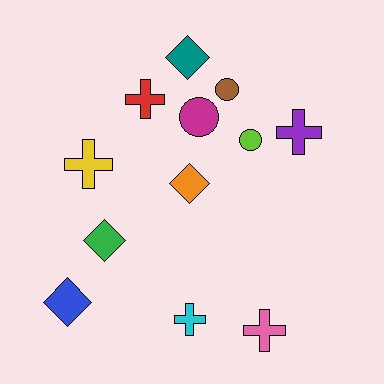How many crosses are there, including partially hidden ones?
There are 5 crosses.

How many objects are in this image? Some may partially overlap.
There are 12 objects.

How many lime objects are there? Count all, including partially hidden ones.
There is 1 lime object.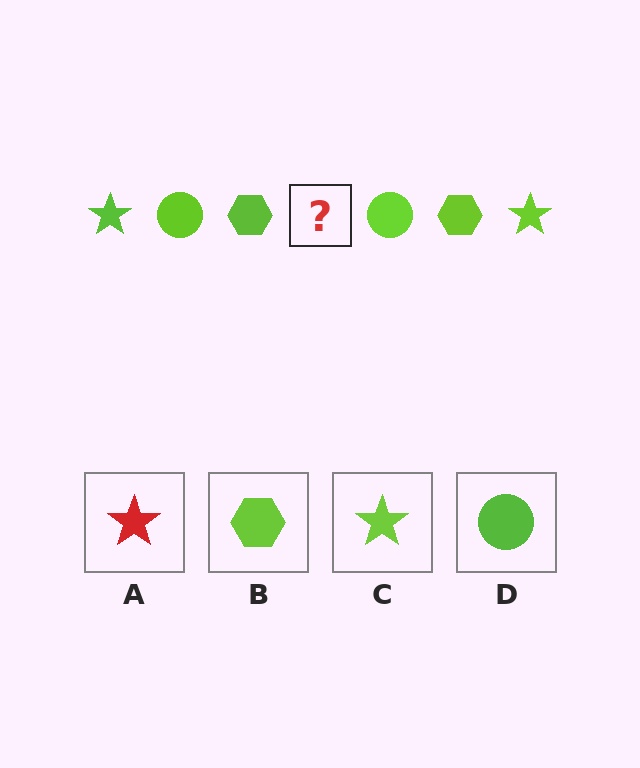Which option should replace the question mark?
Option C.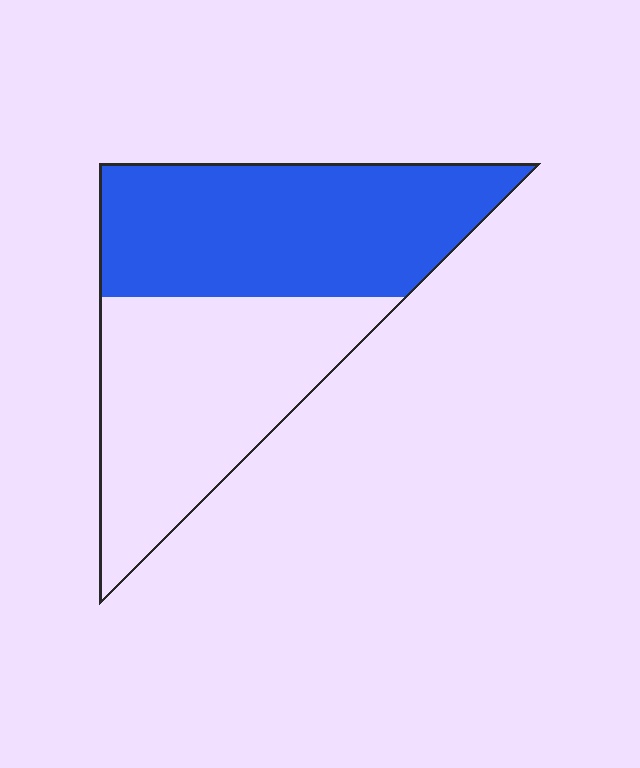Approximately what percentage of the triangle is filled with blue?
Approximately 50%.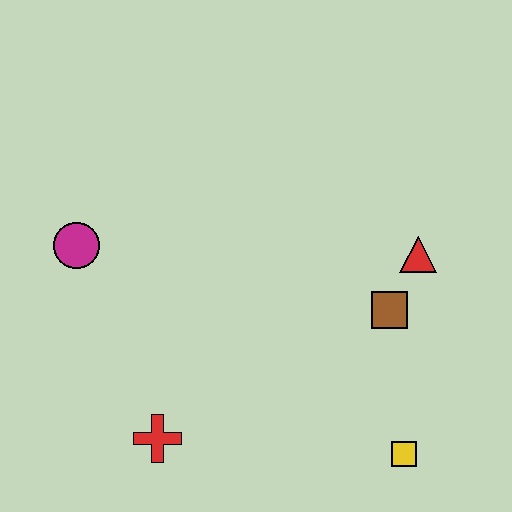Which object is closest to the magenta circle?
The red cross is closest to the magenta circle.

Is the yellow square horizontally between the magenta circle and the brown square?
No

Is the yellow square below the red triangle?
Yes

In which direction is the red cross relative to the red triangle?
The red cross is to the left of the red triangle.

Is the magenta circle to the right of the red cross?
No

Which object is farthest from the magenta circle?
The yellow square is farthest from the magenta circle.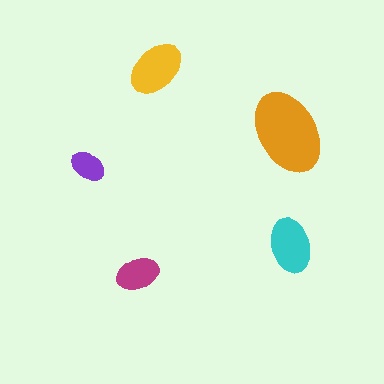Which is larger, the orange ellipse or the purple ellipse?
The orange one.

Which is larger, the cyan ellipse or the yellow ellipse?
The yellow one.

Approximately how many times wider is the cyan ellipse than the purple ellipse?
About 1.5 times wider.